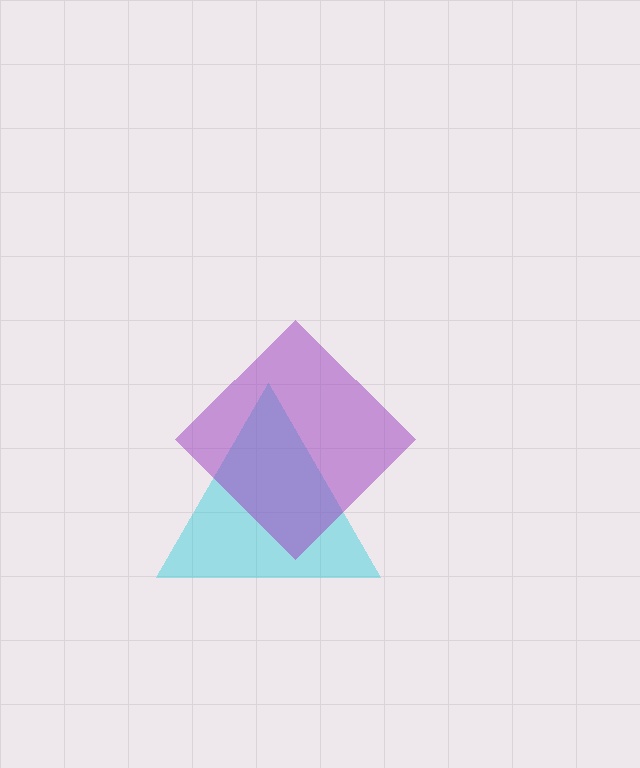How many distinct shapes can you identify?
There are 2 distinct shapes: a cyan triangle, a purple diamond.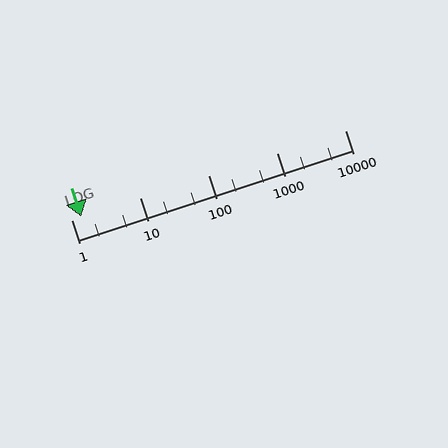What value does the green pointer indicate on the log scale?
The pointer indicates approximately 1.4.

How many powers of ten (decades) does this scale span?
The scale spans 4 decades, from 1 to 10000.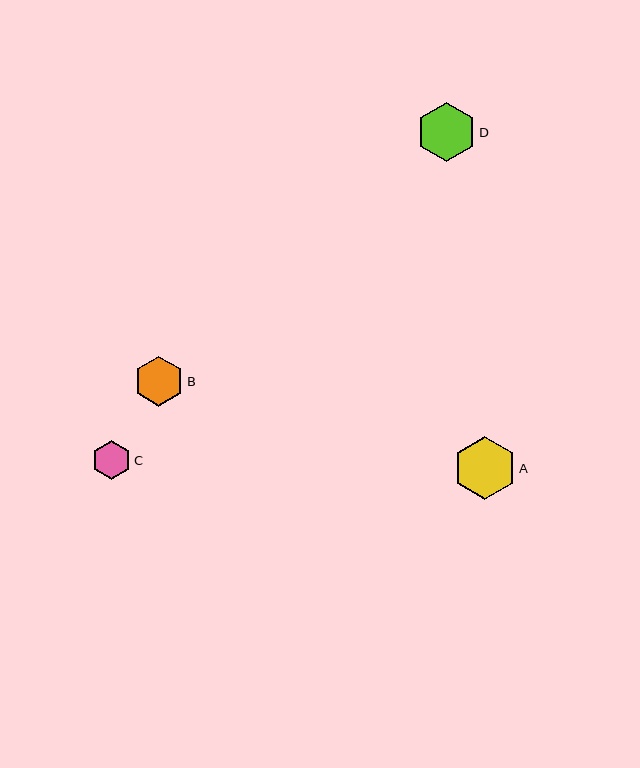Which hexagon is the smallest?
Hexagon C is the smallest with a size of approximately 39 pixels.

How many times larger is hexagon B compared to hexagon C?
Hexagon B is approximately 1.3 times the size of hexagon C.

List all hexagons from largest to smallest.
From largest to smallest: A, D, B, C.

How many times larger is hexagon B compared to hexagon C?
Hexagon B is approximately 1.3 times the size of hexagon C.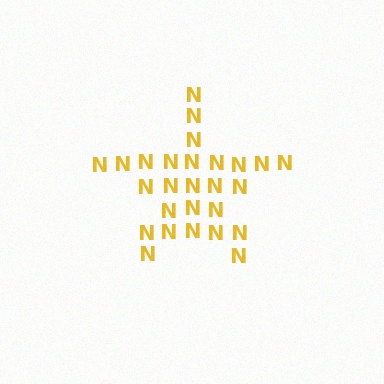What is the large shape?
The large shape is a star.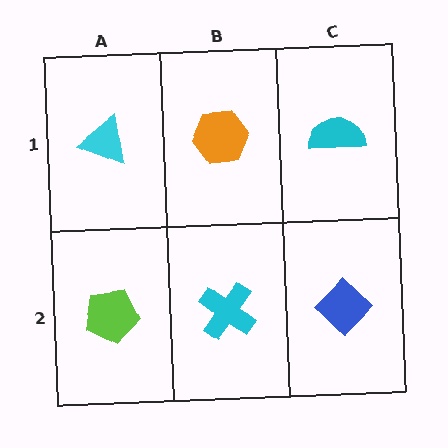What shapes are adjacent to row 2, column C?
A cyan semicircle (row 1, column C), a cyan cross (row 2, column B).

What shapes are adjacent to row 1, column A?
A lime pentagon (row 2, column A), an orange hexagon (row 1, column B).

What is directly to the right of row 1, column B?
A cyan semicircle.